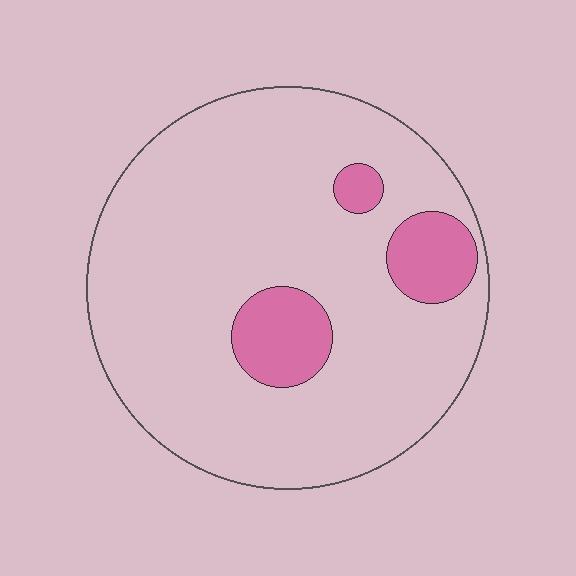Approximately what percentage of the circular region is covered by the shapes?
Approximately 15%.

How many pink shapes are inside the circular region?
3.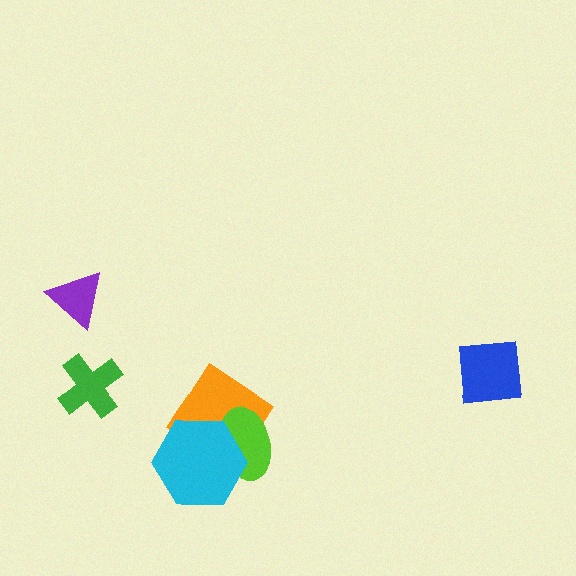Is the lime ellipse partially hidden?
Yes, it is partially covered by another shape.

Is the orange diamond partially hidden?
Yes, it is partially covered by another shape.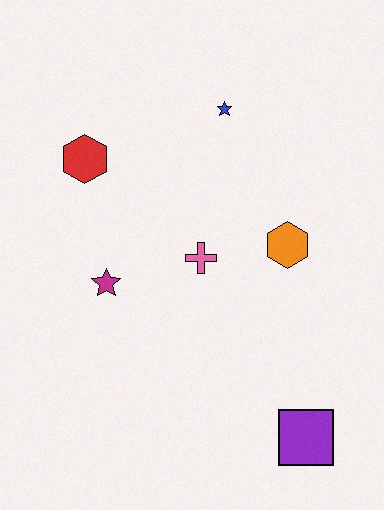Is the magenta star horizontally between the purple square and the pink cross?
No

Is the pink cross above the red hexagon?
No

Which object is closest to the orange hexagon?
The pink cross is closest to the orange hexagon.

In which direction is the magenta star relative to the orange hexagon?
The magenta star is to the left of the orange hexagon.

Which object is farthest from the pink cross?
The purple square is farthest from the pink cross.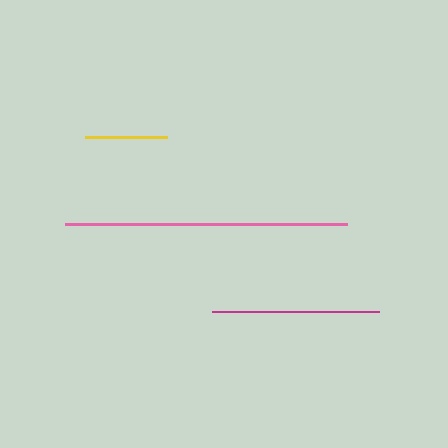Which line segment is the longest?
The pink line is the longest at approximately 282 pixels.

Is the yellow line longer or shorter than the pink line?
The pink line is longer than the yellow line.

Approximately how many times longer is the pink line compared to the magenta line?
The pink line is approximately 1.7 times the length of the magenta line.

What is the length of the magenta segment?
The magenta segment is approximately 167 pixels long.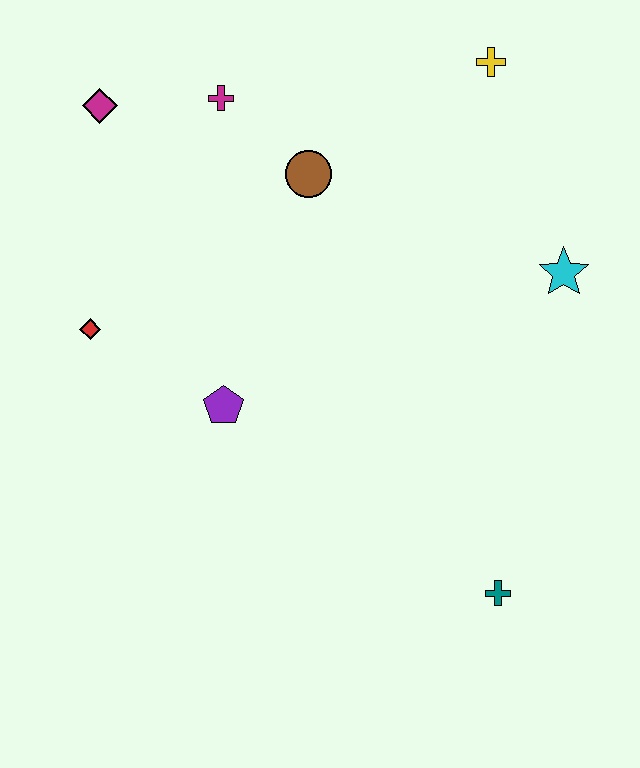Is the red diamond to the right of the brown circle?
No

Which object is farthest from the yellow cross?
The teal cross is farthest from the yellow cross.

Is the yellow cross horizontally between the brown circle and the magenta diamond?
No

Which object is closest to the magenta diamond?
The magenta cross is closest to the magenta diamond.